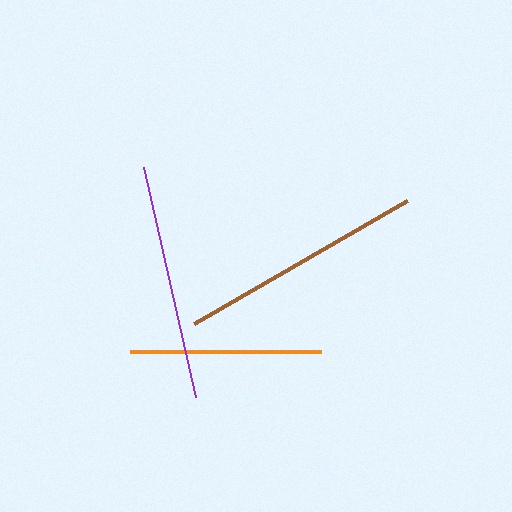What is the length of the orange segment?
The orange segment is approximately 191 pixels long.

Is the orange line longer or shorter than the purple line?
The purple line is longer than the orange line.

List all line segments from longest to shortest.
From longest to shortest: brown, purple, orange.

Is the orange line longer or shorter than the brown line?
The brown line is longer than the orange line.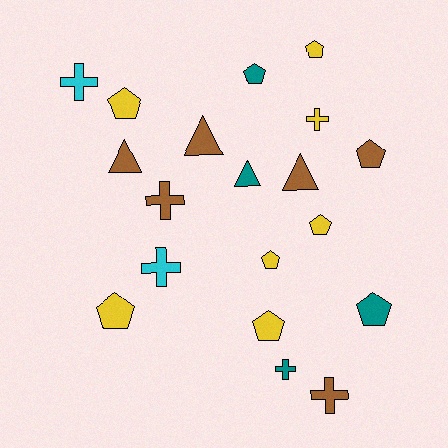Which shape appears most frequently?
Pentagon, with 9 objects.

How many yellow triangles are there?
There are no yellow triangles.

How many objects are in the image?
There are 19 objects.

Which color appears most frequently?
Yellow, with 7 objects.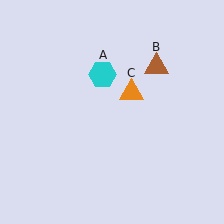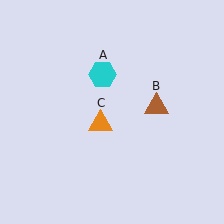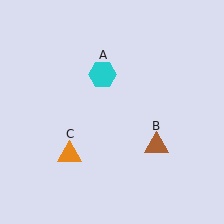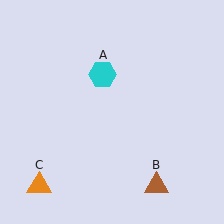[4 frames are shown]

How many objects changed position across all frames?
2 objects changed position: brown triangle (object B), orange triangle (object C).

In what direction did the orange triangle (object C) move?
The orange triangle (object C) moved down and to the left.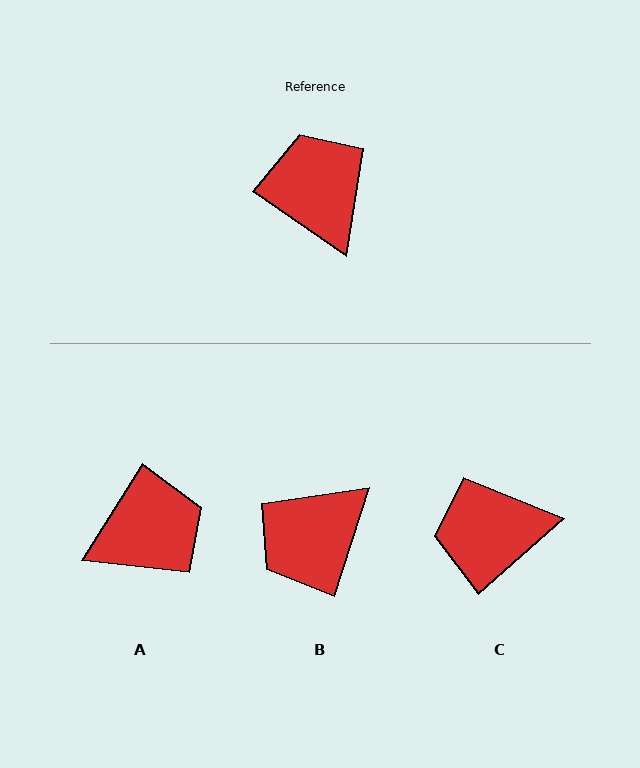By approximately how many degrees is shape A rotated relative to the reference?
Approximately 88 degrees clockwise.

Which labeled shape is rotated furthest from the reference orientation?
B, about 107 degrees away.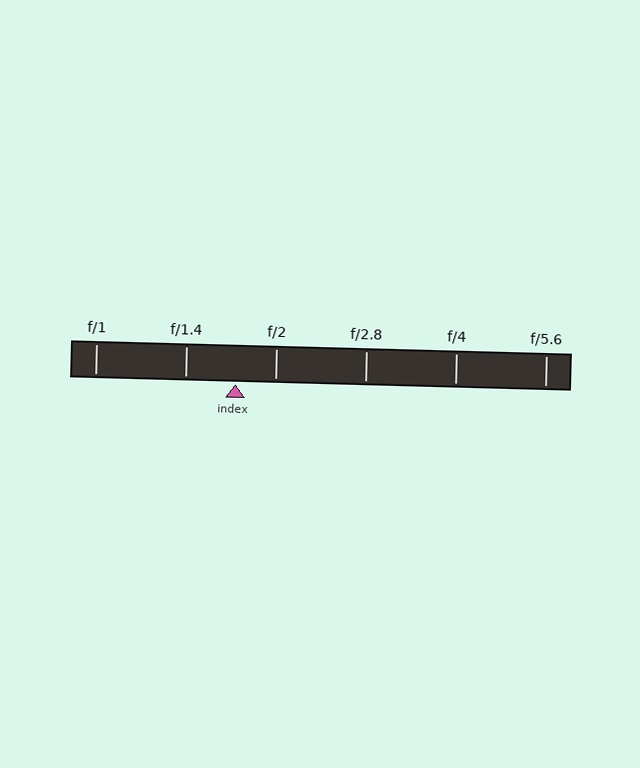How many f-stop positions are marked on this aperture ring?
There are 6 f-stop positions marked.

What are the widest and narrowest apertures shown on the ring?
The widest aperture shown is f/1 and the narrowest is f/5.6.